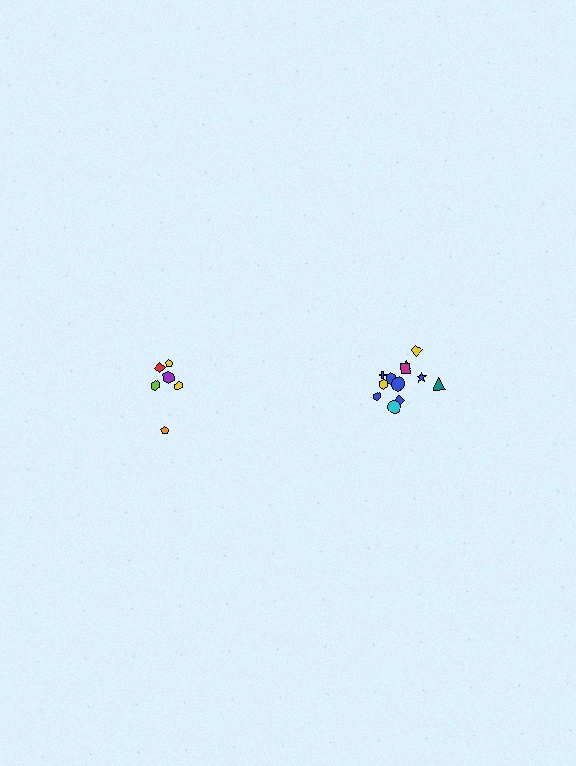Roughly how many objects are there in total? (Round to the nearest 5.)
Roughly 20 objects in total.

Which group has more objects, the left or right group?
The right group.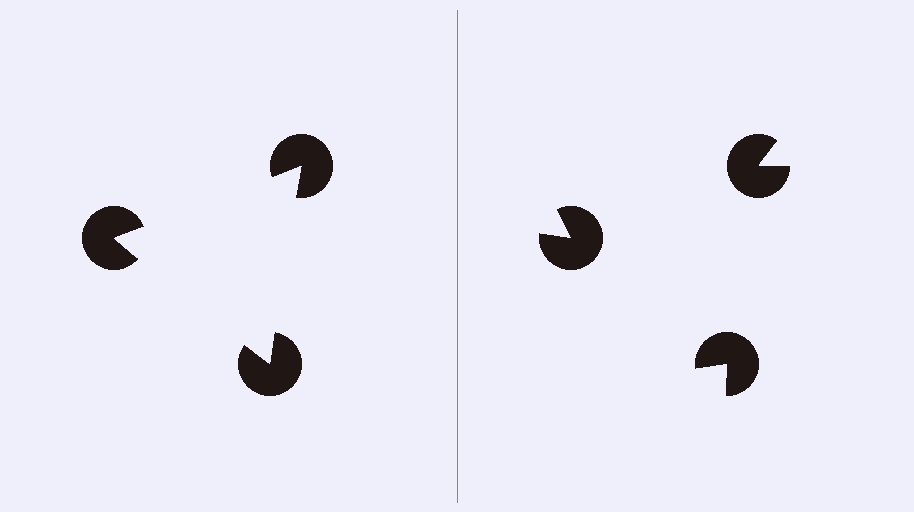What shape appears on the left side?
An illusory triangle.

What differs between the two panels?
The pac-man discs are positioned identically on both sides; only the wedge orientations differ. On the left they align to a triangle; on the right they are misaligned.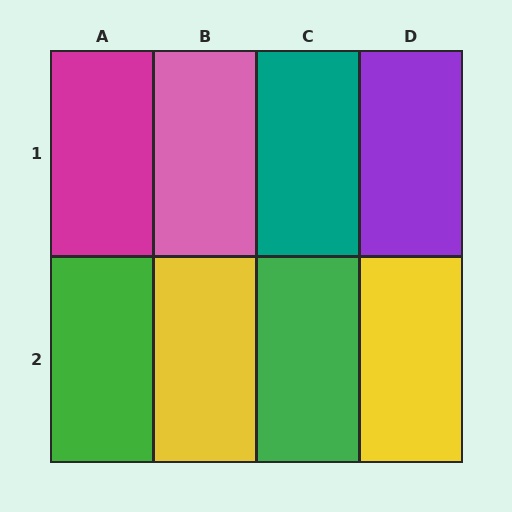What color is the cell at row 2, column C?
Green.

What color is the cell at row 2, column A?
Green.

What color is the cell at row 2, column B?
Yellow.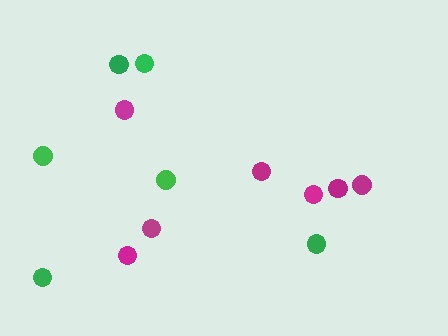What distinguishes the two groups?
There are 2 groups: one group of magenta circles (7) and one group of green circles (6).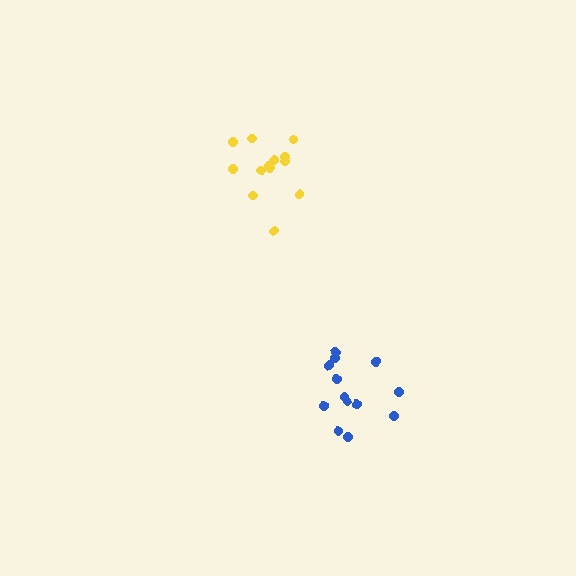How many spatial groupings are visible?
There are 2 spatial groupings.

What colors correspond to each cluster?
The clusters are colored: yellow, blue.